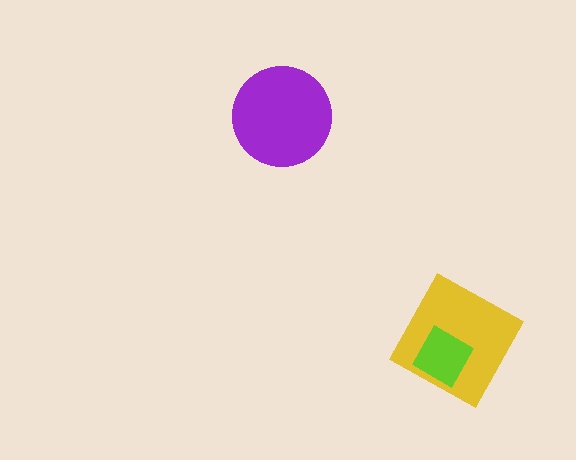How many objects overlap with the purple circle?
0 objects overlap with the purple circle.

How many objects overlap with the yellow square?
1 object overlaps with the yellow square.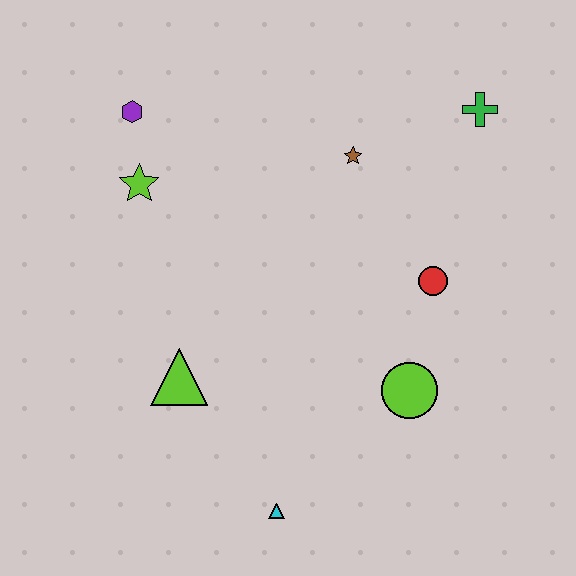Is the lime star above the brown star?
No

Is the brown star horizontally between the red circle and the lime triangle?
Yes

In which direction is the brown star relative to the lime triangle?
The brown star is above the lime triangle.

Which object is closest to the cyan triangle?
The lime triangle is closest to the cyan triangle.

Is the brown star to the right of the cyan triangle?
Yes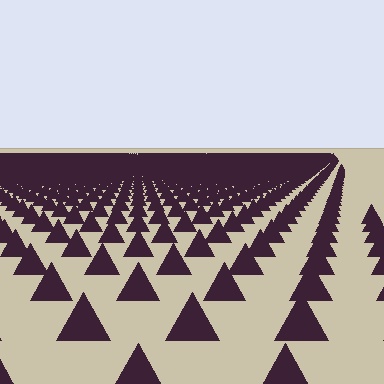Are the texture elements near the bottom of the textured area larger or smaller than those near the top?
Larger. Near the bottom, elements are closer to the viewer and appear at a bigger on-screen size.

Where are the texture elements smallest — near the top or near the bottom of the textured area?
Near the top.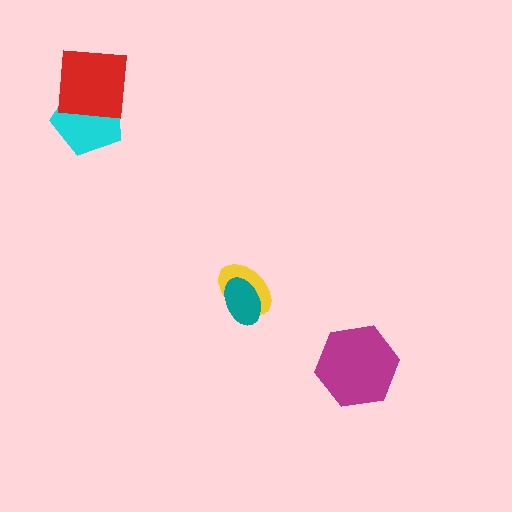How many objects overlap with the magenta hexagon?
0 objects overlap with the magenta hexagon.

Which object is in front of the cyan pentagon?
The red square is in front of the cyan pentagon.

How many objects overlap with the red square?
1 object overlaps with the red square.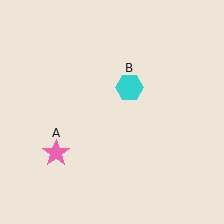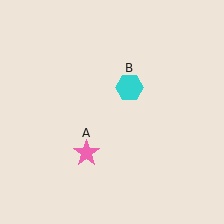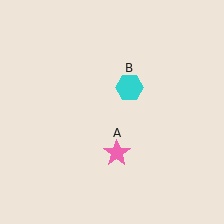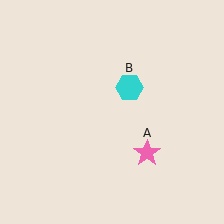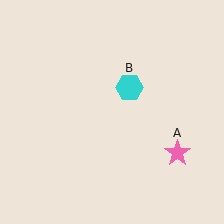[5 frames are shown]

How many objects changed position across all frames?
1 object changed position: pink star (object A).